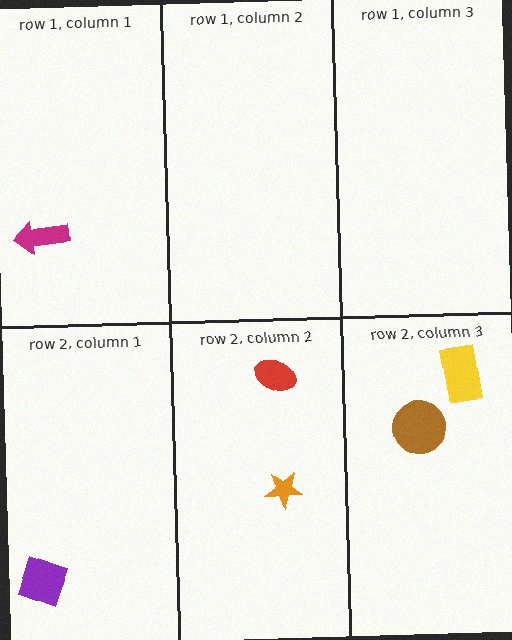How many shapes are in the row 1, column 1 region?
1.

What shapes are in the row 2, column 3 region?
The yellow rectangle, the brown circle.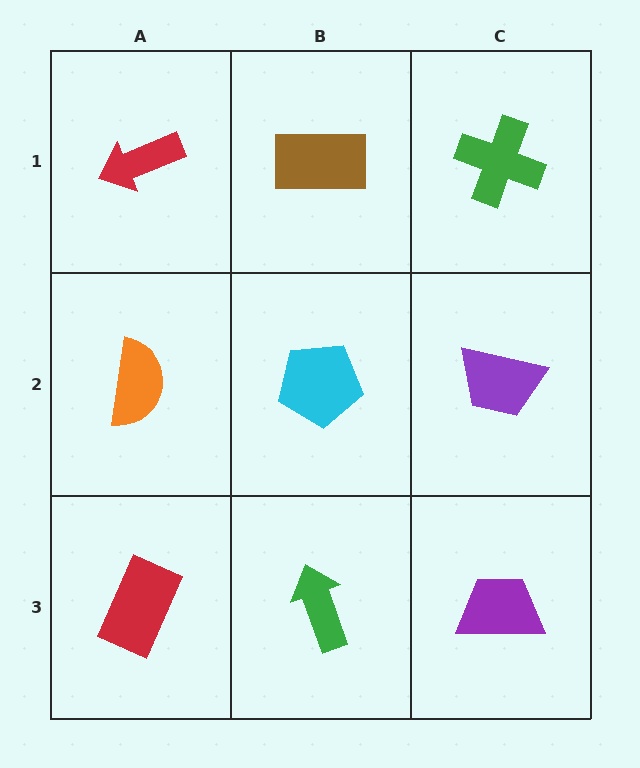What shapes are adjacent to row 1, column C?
A purple trapezoid (row 2, column C), a brown rectangle (row 1, column B).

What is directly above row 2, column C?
A green cross.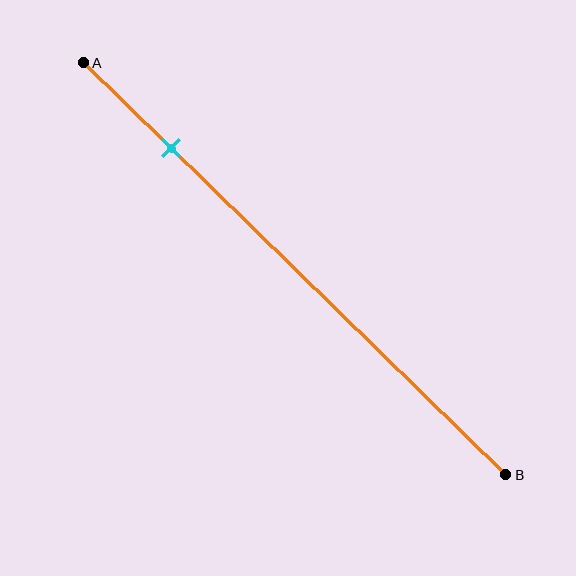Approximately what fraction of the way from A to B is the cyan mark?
The cyan mark is approximately 20% of the way from A to B.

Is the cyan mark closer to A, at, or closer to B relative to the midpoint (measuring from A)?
The cyan mark is closer to point A than the midpoint of segment AB.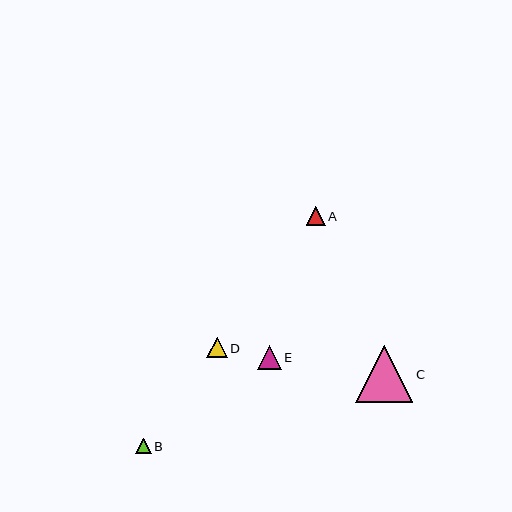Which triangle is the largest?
Triangle C is the largest with a size of approximately 57 pixels.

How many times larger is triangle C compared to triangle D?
Triangle C is approximately 2.8 times the size of triangle D.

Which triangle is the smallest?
Triangle B is the smallest with a size of approximately 15 pixels.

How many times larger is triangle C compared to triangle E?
Triangle C is approximately 2.4 times the size of triangle E.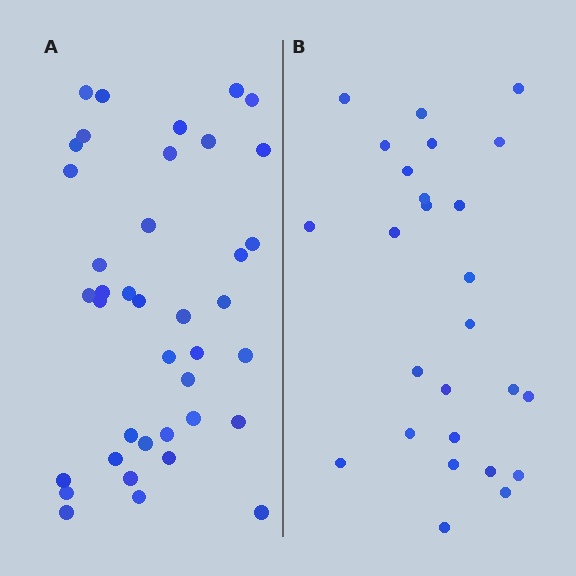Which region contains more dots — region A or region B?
Region A (the left region) has more dots.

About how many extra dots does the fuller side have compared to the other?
Region A has approximately 15 more dots than region B.